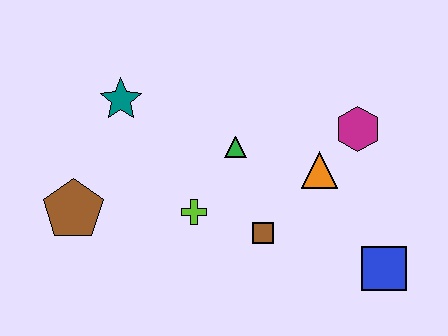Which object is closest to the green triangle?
The lime cross is closest to the green triangle.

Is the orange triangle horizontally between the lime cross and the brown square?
No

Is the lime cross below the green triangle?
Yes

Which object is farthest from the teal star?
The blue square is farthest from the teal star.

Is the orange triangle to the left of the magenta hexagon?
Yes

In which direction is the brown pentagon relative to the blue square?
The brown pentagon is to the left of the blue square.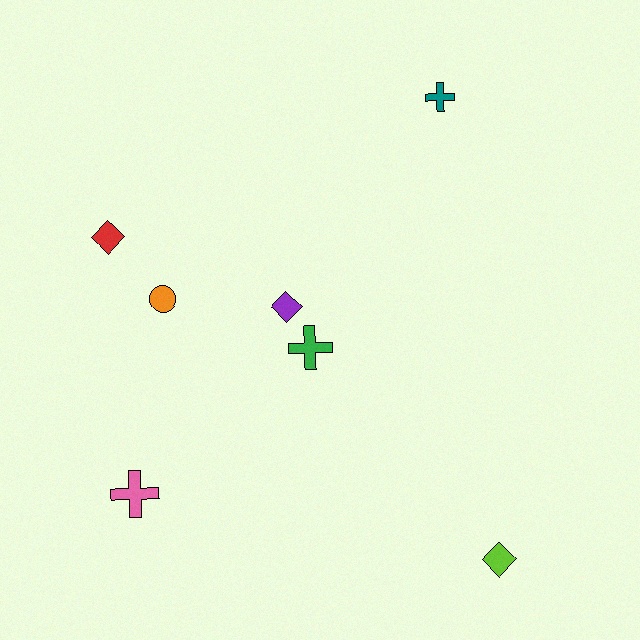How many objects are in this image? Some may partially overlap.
There are 7 objects.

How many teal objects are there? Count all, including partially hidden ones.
There is 1 teal object.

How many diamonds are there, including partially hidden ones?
There are 3 diamonds.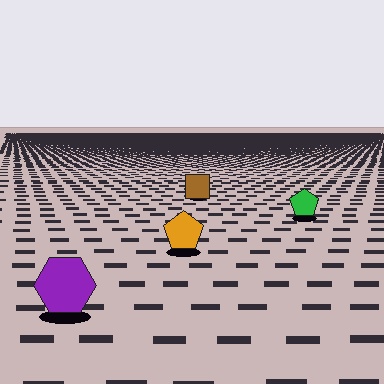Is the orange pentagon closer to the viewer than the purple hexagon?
No. The purple hexagon is closer — you can tell from the texture gradient: the ground texture is coarser near it.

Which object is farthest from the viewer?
The brown square is farthest from the viewer. It appears smaller and the ground texture around it is denser.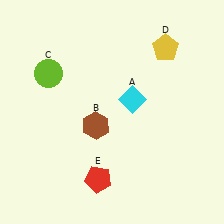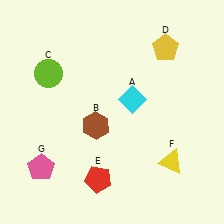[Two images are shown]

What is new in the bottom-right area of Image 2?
A yellow triangle (F) was added in the bottom-right area of Image 2.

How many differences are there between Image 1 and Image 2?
There are 2 differences between the two images.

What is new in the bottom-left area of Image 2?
A pink pentagon (G) was added in the bottom-left area of Image 2.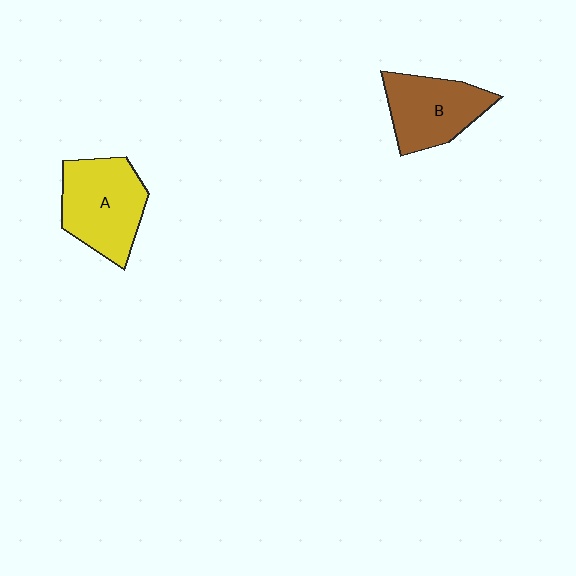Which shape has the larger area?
Shape A (yellow).